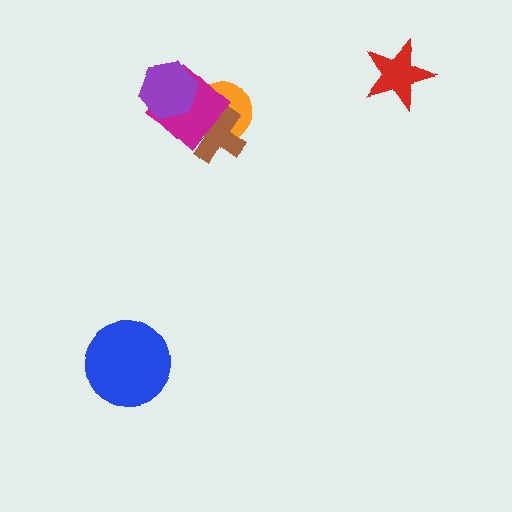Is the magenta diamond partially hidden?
Yes, it is partially covered by another shape.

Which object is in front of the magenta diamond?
The purple hexagon is in front of the magenta diamond.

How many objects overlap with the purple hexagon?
1 object overlaps with the purple hexagon.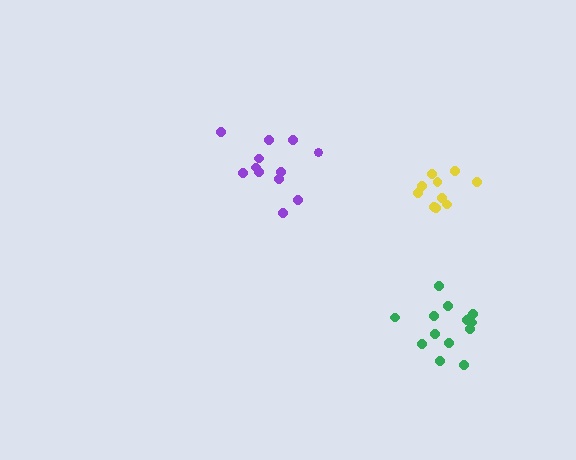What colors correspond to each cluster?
The clusters are colored: purple, yellow, green.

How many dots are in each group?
Group 1: 12 dots, Group 2: 10 dots, Group 3: 14 dots (36 total).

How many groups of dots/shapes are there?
There are 3 groups.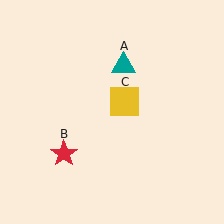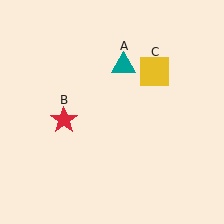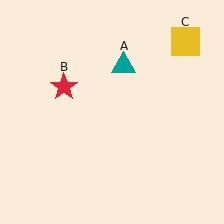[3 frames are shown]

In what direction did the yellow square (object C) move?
The yellow square (object C) moved up and to the right.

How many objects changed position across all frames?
2 objects changed position: red star (object B), yellow square (object C).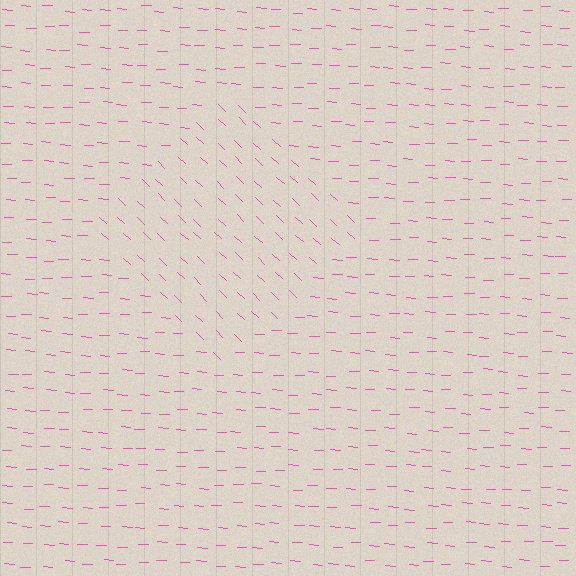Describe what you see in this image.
The image is filled with small pink line segments. A diamond region in the image has lines oriented differently from the surrounding lines, creating a visible texture boundary.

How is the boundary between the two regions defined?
The boundary is defined purely by a change in line orientation (approximately 40 degrees difference). All lines are the same color and thickness.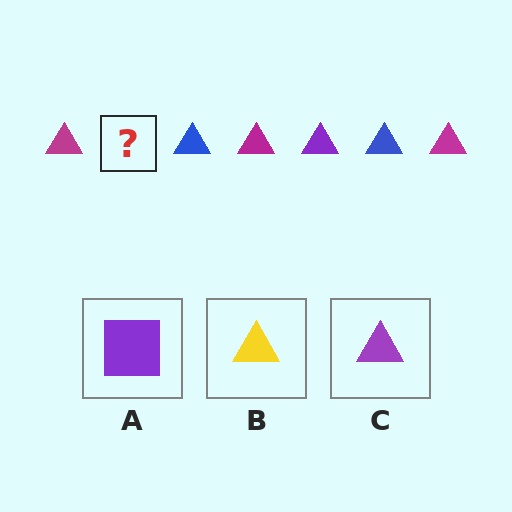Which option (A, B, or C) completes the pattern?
C.